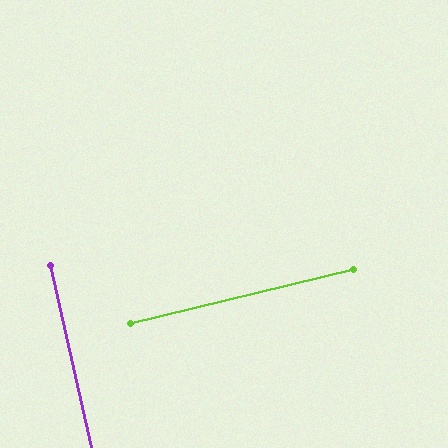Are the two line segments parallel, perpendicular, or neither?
Perpendicular — they meet at approximately 89°.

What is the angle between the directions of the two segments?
Approximately 89 degrees.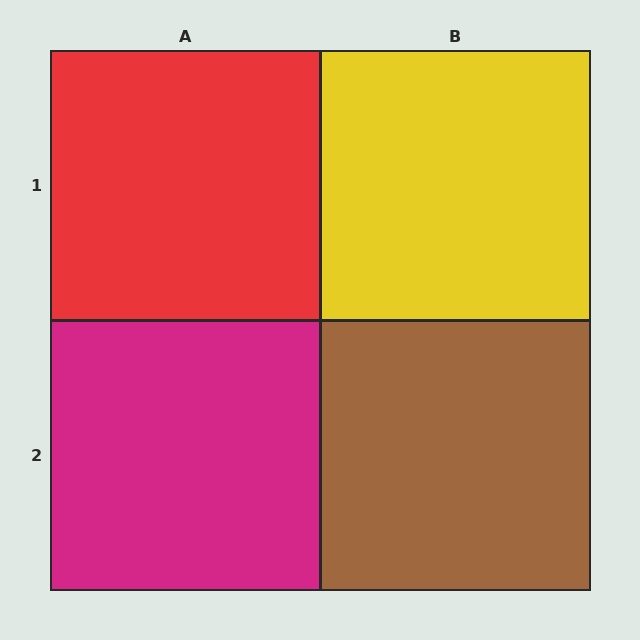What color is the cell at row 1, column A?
Red.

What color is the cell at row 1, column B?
Yellow.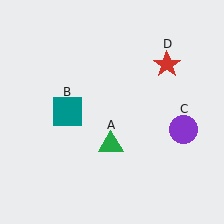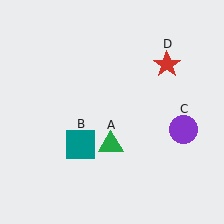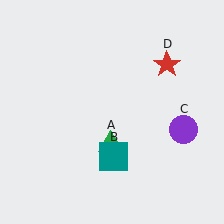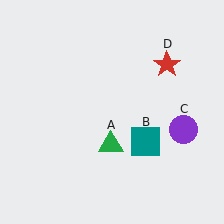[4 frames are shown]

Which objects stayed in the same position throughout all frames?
Green triangle (object A) and purple circle (object C) and red star (object D) remained stationary.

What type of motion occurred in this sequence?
The teal square (object B) rotated counterclockwise around the center of the scene.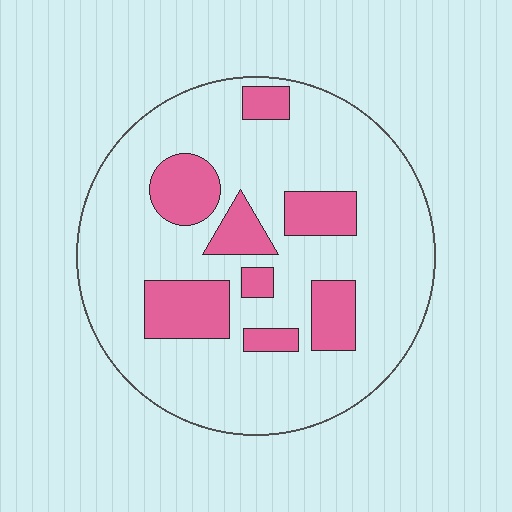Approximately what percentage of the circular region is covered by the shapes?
Approximately 20%.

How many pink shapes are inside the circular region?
8.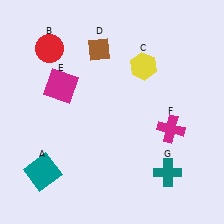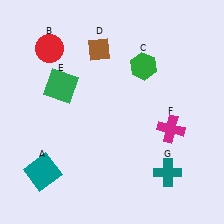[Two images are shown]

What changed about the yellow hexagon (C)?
In Image 1, C is yellow. In Image 2, it changed to green.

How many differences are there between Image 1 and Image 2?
There are 2 differences between the two images.